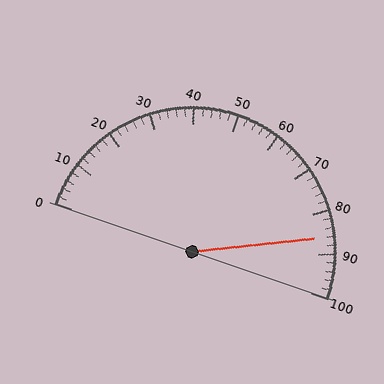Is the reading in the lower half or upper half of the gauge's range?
The reading is in the upper half of the range (0 to 100).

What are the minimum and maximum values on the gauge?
The gauge ranges from 0 to 100.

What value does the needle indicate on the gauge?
The needle indicates approximately 86.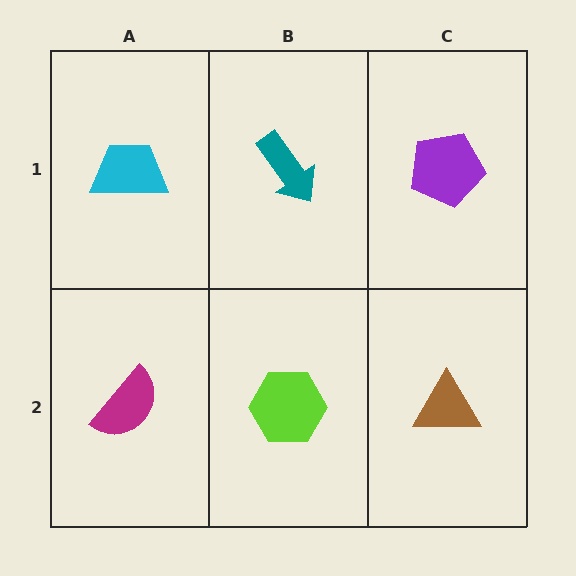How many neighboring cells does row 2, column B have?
3.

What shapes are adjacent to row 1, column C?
A brown triangle (row 2, column C), a teal arrow (row 1, column B).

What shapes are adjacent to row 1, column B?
A lime hexagon (row 2, column B), a cyan trapezoid (row 1, column A), a purple pentagon (row 1, column C).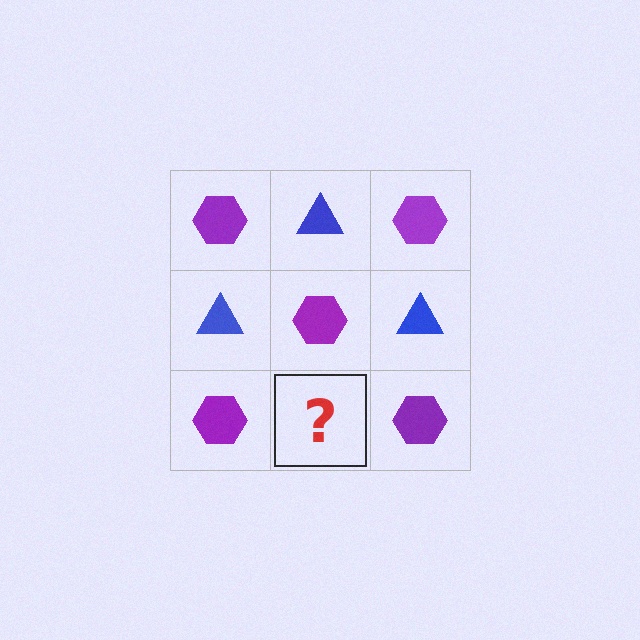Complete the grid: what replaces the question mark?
The question mark should be replaced with a blue triangle.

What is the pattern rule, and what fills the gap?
The rule is that it alternates purple hexagon and blue triangle in a checkerboard pattern. The gap should be filled with a blue triangle.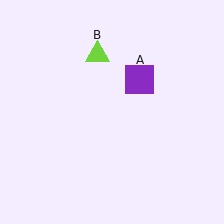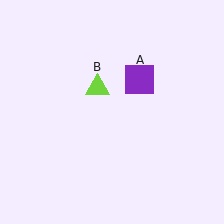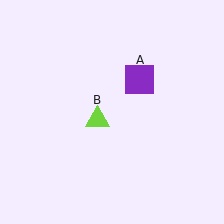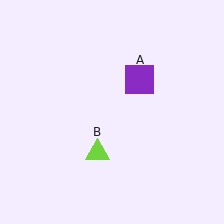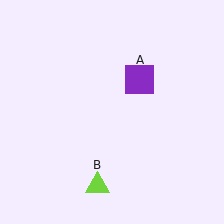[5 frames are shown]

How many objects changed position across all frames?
1 object changed position: lime triangle (object B).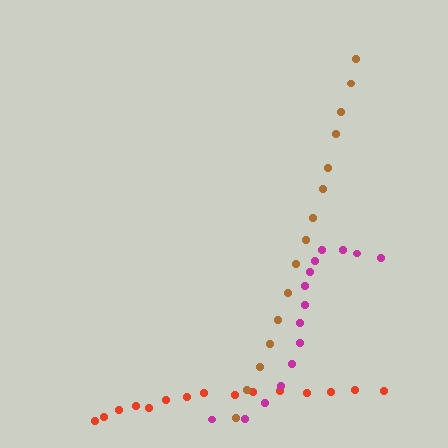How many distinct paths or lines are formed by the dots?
There are 3 distinct paths.